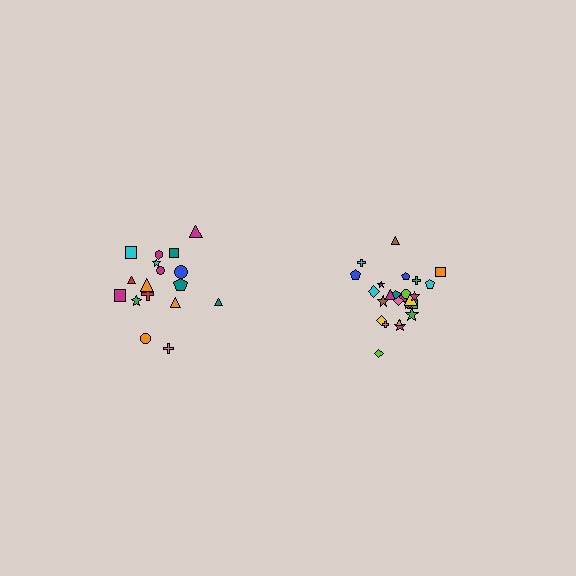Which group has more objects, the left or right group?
The right group.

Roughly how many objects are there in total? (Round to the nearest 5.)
Roughly 45 objects in total.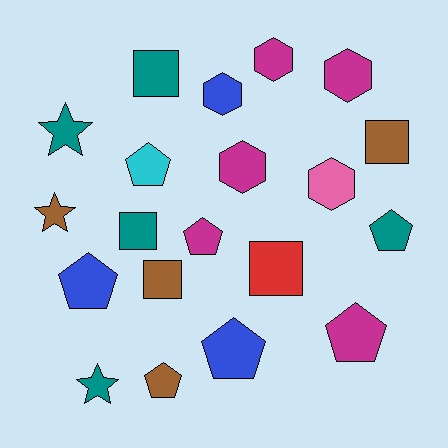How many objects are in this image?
There are 20 objects.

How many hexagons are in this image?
There are 5 hexagons.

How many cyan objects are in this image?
There is 1 cyan object.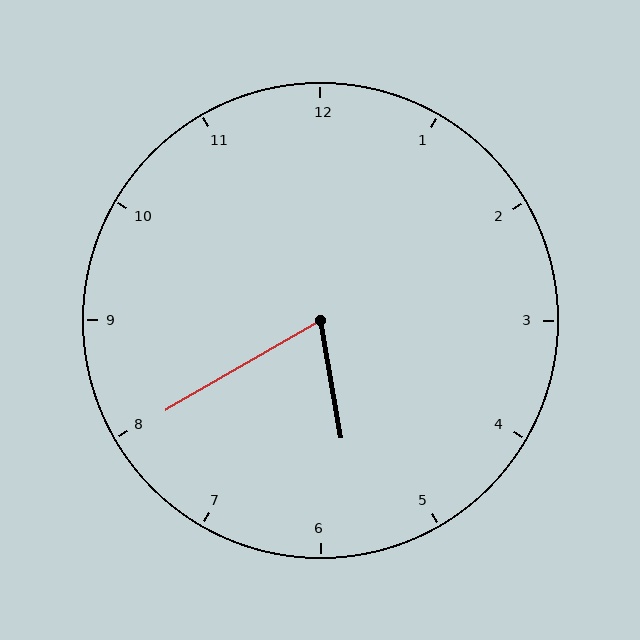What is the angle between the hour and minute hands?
Approximately 70 degrees.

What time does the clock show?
5:40.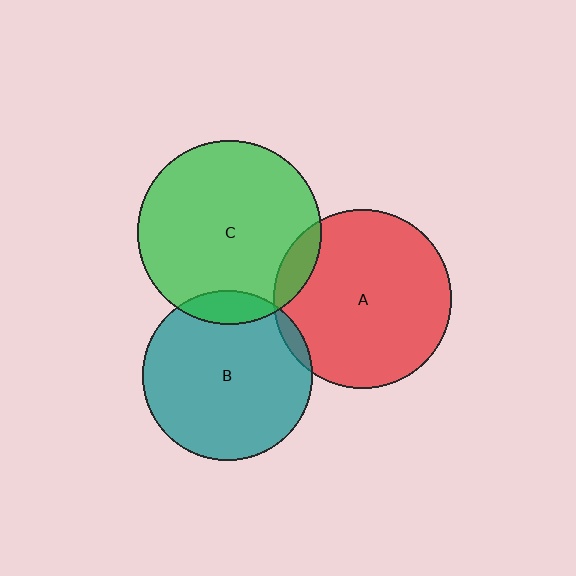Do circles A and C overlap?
Yes.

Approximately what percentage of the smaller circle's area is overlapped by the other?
Approximately 10%.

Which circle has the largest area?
Circle C (green).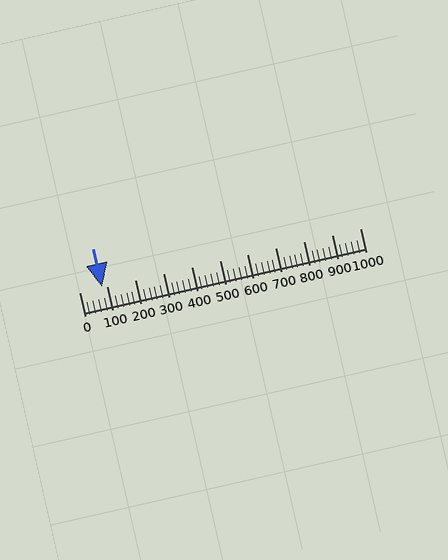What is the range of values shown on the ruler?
The ruler shows values from 0 to 1000.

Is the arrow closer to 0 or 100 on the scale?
The arrow is closer to 100.